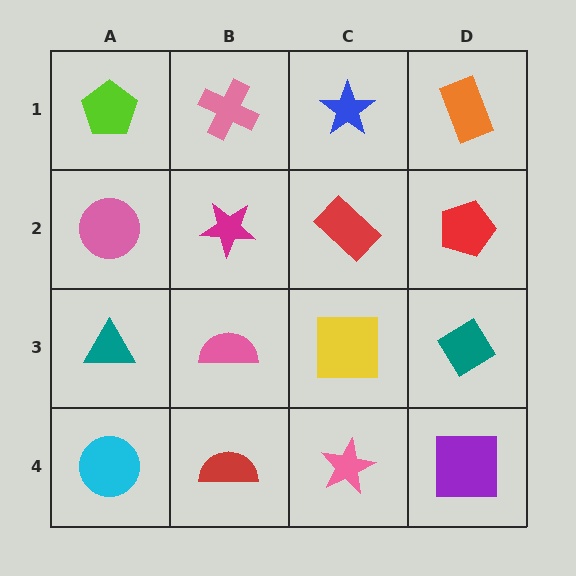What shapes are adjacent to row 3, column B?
A magenta star (row 2, column B), a red semicircle (row 4, column B), a teal triangle (row 3, column A), a yellow square (row 3, column C).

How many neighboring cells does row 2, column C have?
4.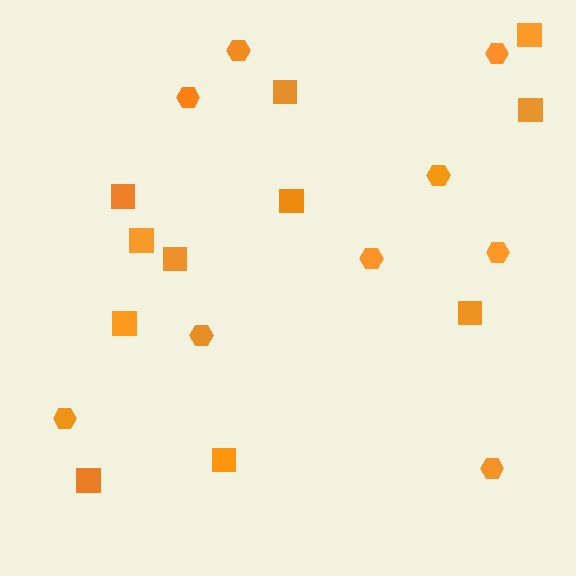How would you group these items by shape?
There are 2 groups: one group of hexagons (9) and one group of squares (11).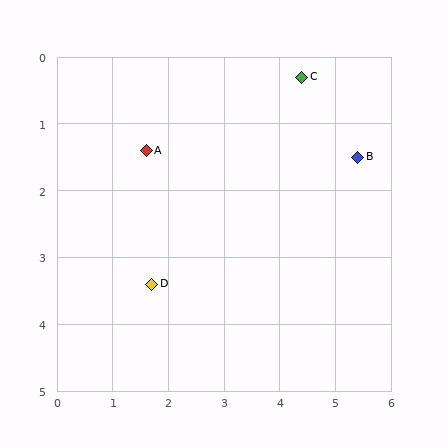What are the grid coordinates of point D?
Point D is at approximately (1.7, 3.4).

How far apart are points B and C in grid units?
Points B and C are about 1.6 grid units apart.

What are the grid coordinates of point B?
Point B is at approximately (5.4, 1.5).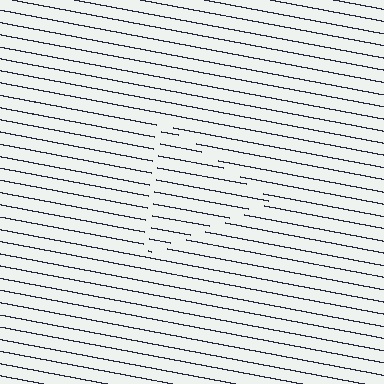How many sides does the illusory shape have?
3 sides — the line-ends trace a triangle.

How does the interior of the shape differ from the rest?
The interior of the shape contains the same grating, shifted by half a period — the contour is defined by the phase discontinuity where line-ends from the inner and outer gratings abut.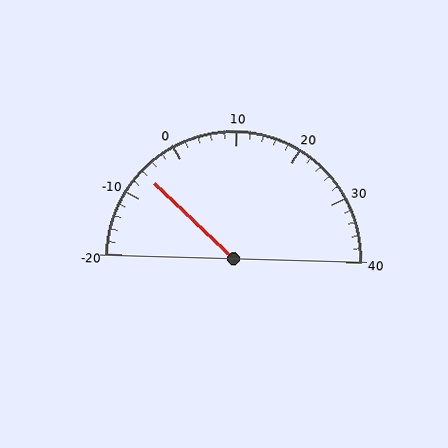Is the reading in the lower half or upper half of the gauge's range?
The reading is in the lower half of the range (-20 to 40).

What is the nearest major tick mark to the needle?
The nearest major tick mark is -10.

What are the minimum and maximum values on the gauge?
The gauge ranges from -20 to 40.